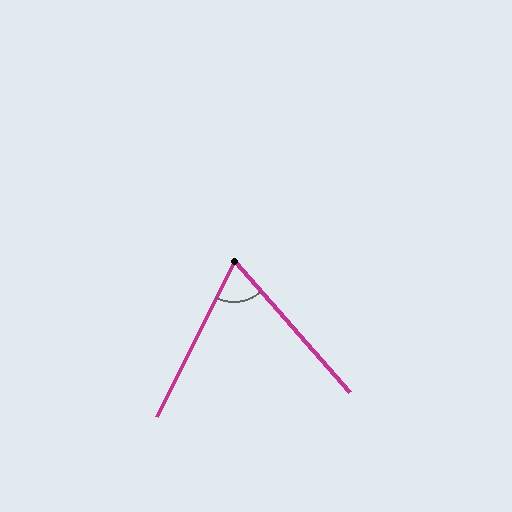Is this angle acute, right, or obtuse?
It is acute.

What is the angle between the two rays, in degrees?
Approximately 68 degrees.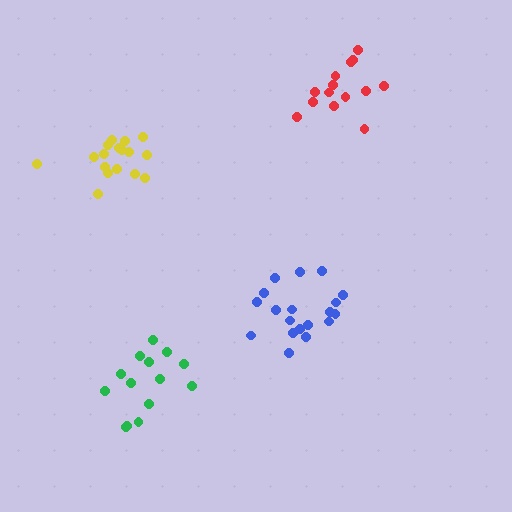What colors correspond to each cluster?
The clusters are colored: red, green, blue, yellow.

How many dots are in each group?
Group 1: 14 dots, Group 2: 14 dots, Group 3: 19 dots, Group 4: 17 dots (64 total).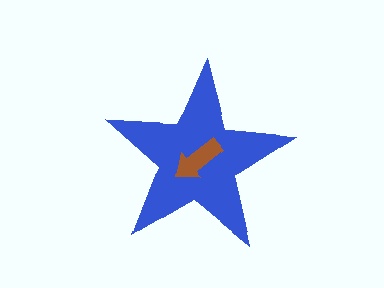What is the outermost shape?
The blue star.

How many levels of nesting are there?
2.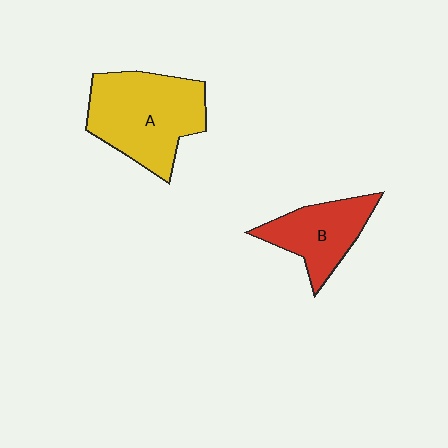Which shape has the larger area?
Shape A (yellow).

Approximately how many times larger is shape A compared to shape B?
Approximately 1.6 times.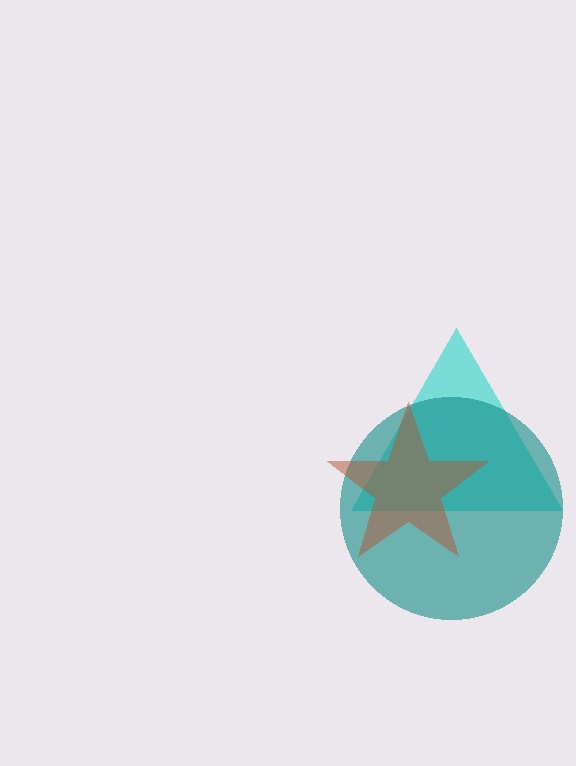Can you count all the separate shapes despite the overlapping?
Yes, there are 3 separate shapes.